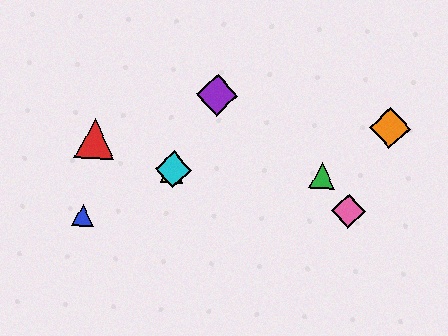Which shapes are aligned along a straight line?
The yellow triangle, the purple diamond, the cyan diamond are aligned along a straight line.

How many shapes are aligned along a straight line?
3 shapes (the yellow triangle, the purple diamond, the cyan diamond) are aligned along a straight line.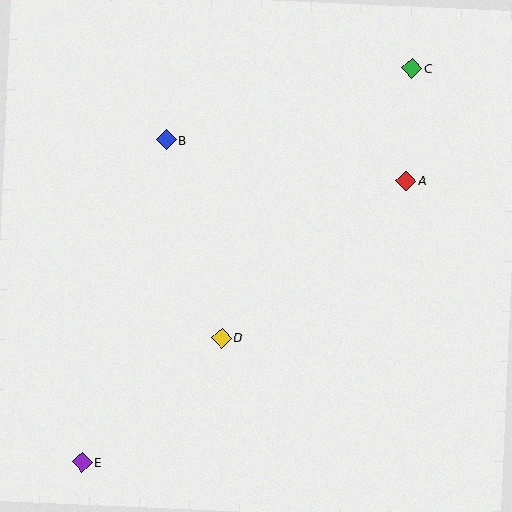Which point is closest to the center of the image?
Point D at (222, 338) is closest to the center.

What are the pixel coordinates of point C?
Point C is at (412, 68).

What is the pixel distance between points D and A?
The distance between D and A is 242 pixels.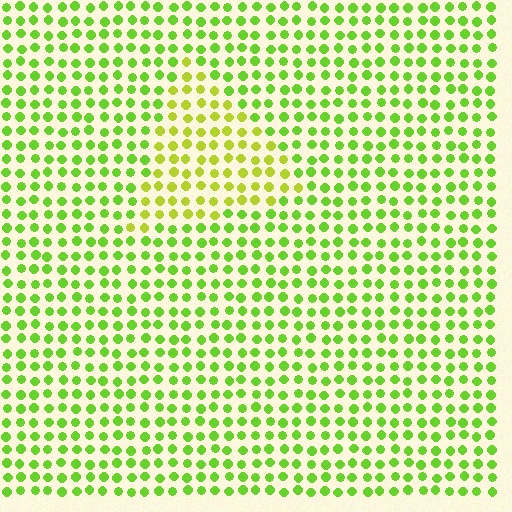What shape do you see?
I see a triangle.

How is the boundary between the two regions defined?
The boundary is defined purely by a slight shift in hue (about 27 degrees). Spacing, size, and orientation are identical on both sides.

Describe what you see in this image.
The image is filled with small lime elements in a uniform arrangement. A triangle-shaped region is visible where the elements are tinted to a slightly different hue, forming a subtle color boundary.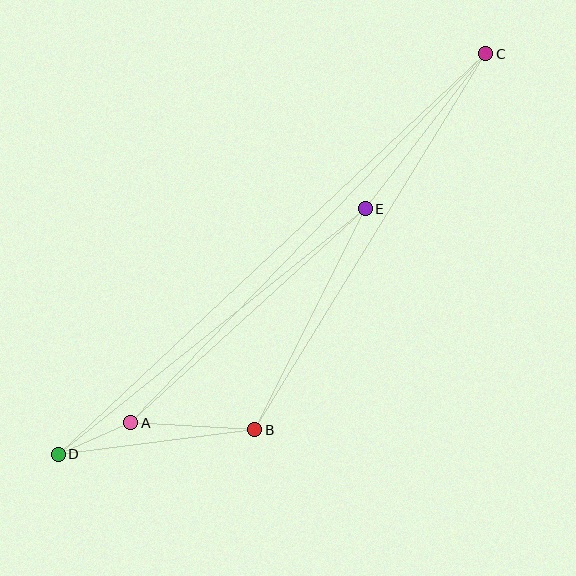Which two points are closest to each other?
Points A and D are closest to each other.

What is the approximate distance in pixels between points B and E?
The distance between B and E is approximately 247 pixels.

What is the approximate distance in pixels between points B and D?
The distance between B and D is approximately 198 pixels.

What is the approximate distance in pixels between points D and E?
The distance between D and E is approximately 393 pixels.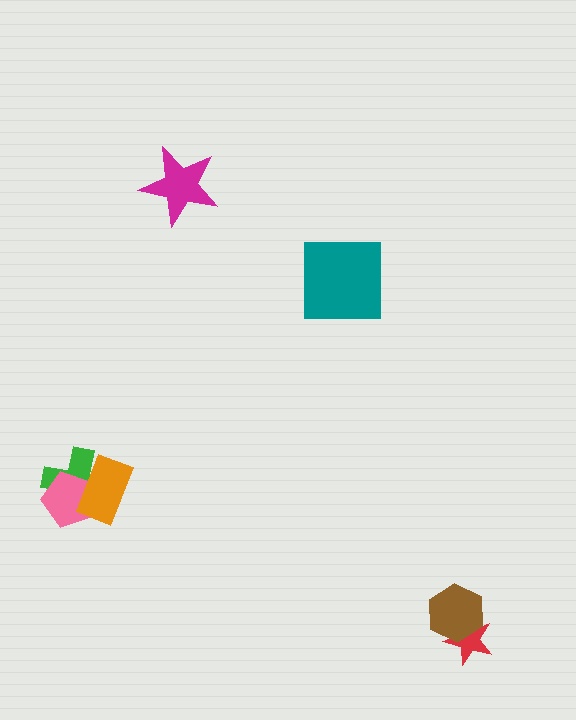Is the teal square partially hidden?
No, no other shape covers it.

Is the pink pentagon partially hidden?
Yes, it is partially covered by another shape.